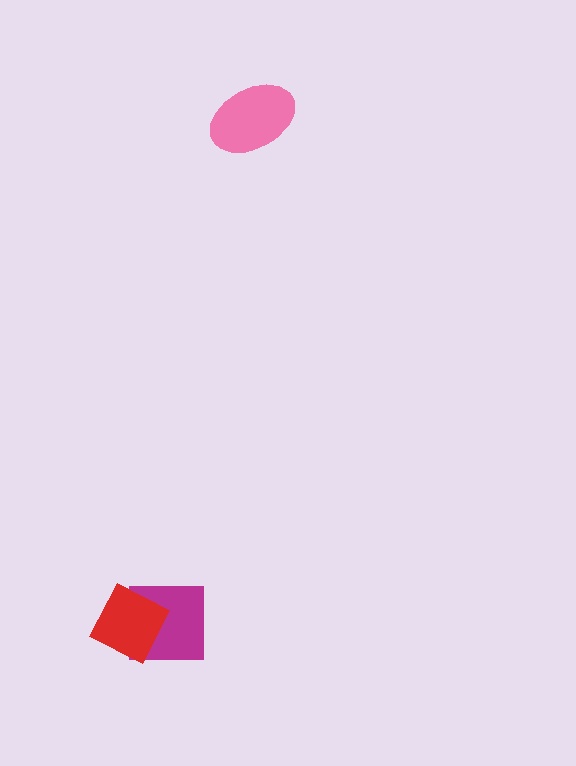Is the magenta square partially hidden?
Yes, it is partially covered by another shape.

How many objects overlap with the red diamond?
1 object overlaps with the red diamond.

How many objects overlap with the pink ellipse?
0 objects overlap with the pink ellipse.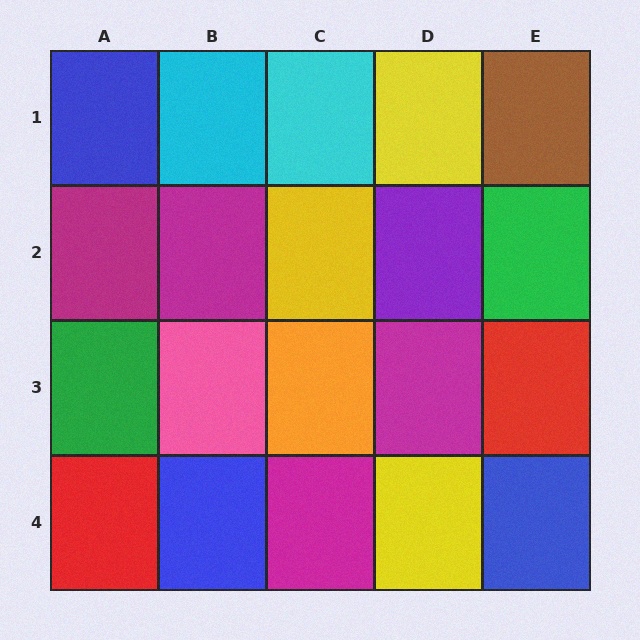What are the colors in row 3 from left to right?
Green, pink, orange, magenta, red.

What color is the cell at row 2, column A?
Magenta.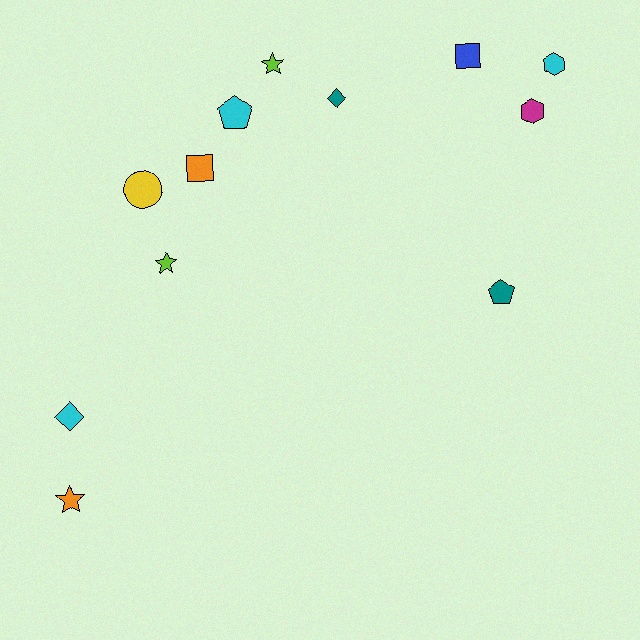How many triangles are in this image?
There are no triangles.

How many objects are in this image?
There are 12 objects.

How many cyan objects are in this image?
There are 3 cyan objects.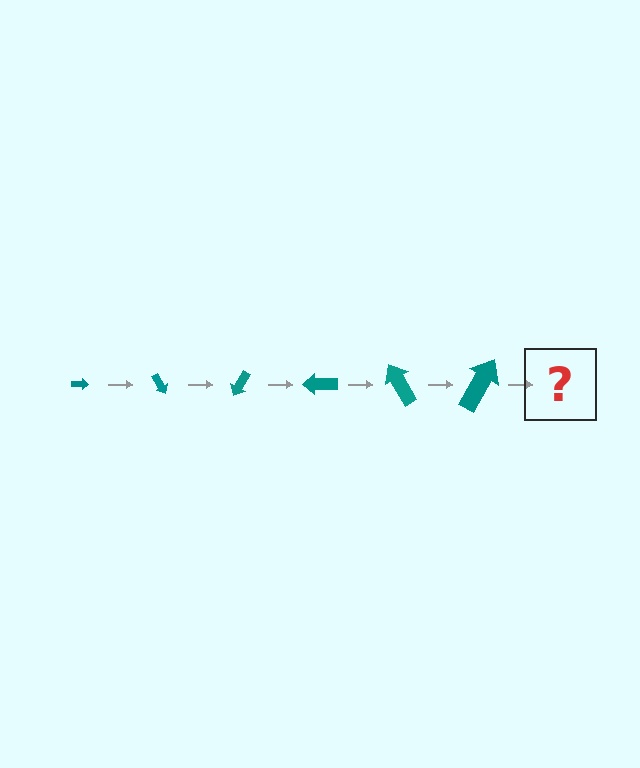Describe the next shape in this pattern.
It should be an arrow, larger than the previous one and rotated 360 degrees from the start.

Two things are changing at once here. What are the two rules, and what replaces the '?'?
The two rules are that the arrow grows larger each step and it rotates 60 degrees each step. The '?' should be an arrow, larger than the previous one and rotated 360 degrees from the start.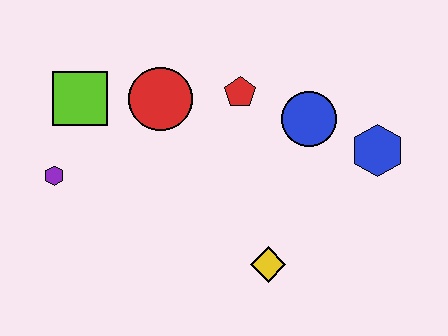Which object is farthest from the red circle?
The blue hexagon is farthest from the red circle.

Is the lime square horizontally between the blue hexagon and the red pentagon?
No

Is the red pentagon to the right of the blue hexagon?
No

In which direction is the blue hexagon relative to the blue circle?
The blue hexagon is to the right of the blue circle.